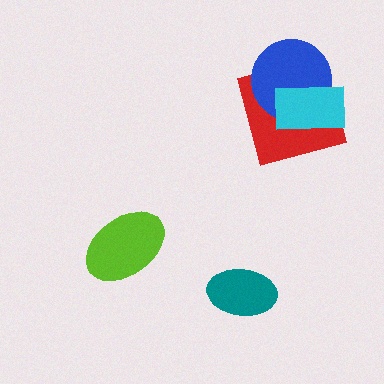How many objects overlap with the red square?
2 objects overlap with the red square.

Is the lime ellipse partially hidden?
No, no other shape covers it.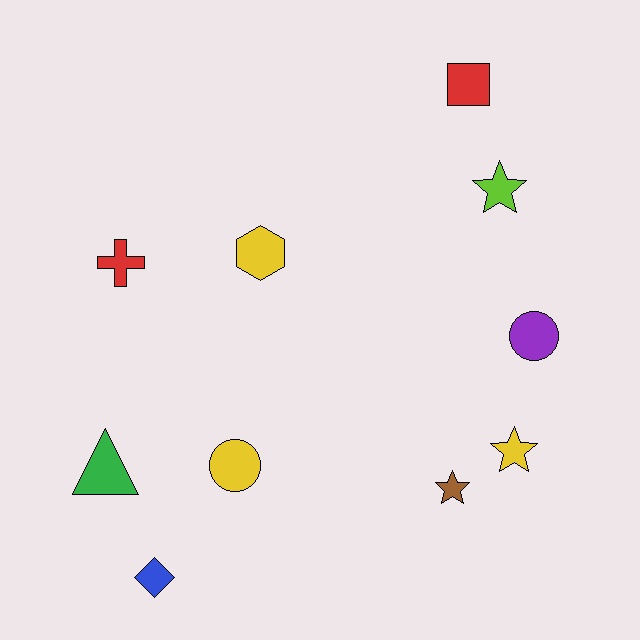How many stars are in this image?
There are 3 stars.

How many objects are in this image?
There are 10 objects.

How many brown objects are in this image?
There is 1 brown object.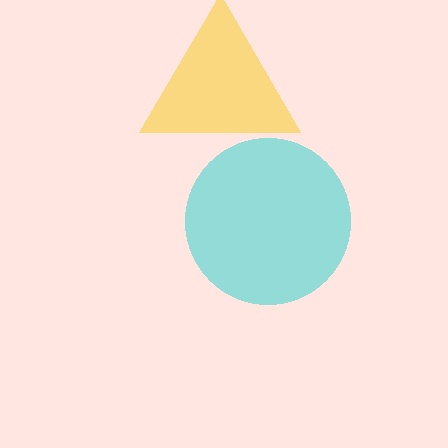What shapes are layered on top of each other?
The layered shapes are: a yellow triangle, a cyan circle.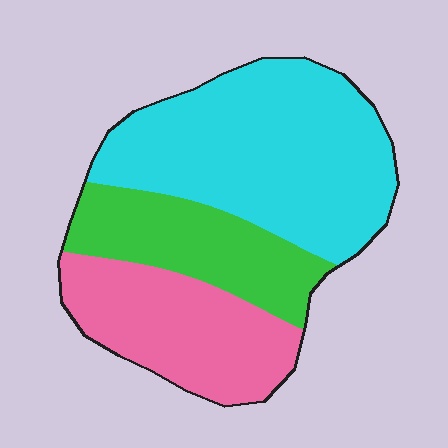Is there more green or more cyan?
Cyan.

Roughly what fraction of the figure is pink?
Pink covers 28% of the figure.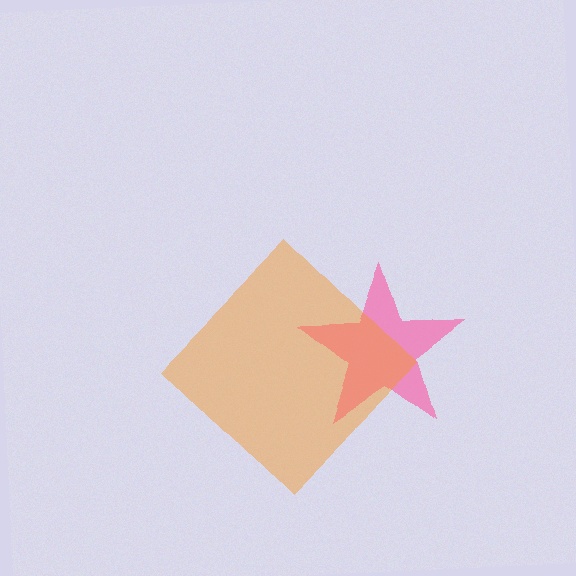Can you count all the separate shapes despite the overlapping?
Yes, there are 2 separate shapes.